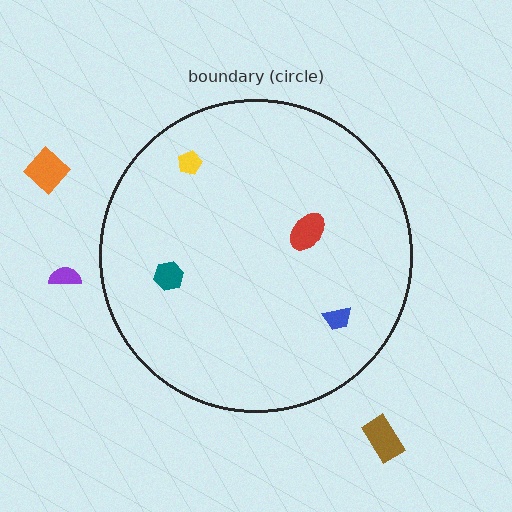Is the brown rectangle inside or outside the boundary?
Outside.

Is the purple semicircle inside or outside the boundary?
Outside.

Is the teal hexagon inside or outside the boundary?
Inside.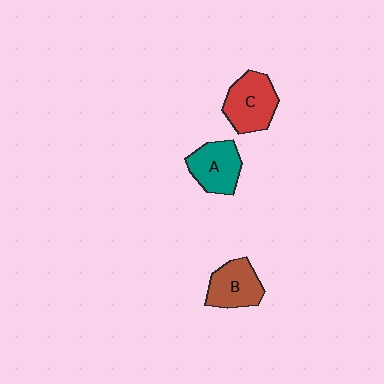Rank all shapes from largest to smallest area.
From largest to smallest: C (red), A (teal), B (brown).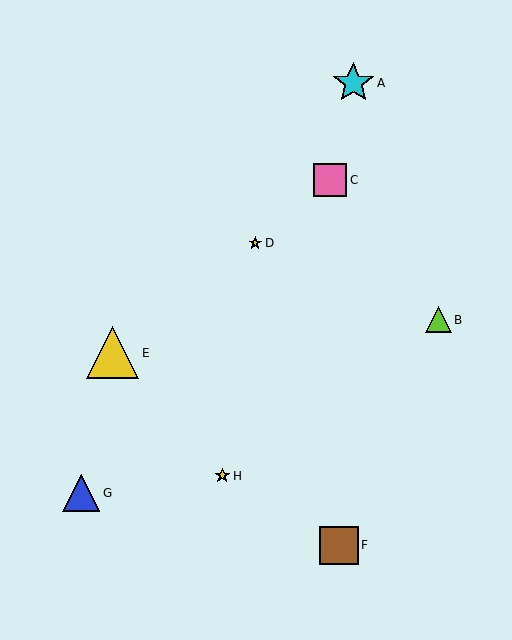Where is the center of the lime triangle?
The center of the lime triangle is at (438, 320).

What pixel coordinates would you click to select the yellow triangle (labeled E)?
Click at (113, 353) to select the yellow triangle E.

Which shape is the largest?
The yellow triangle (labeled E) is the largest.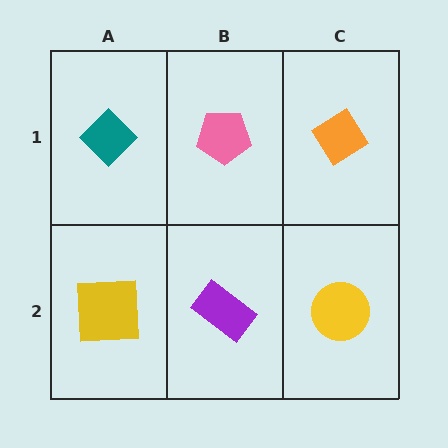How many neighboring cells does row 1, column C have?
2.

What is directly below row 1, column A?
A yellow square.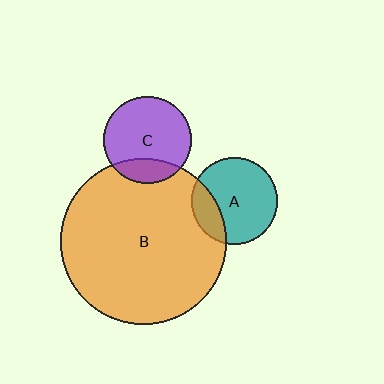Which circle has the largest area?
Circle B (orange).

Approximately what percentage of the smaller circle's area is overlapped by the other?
Approximately 20%.